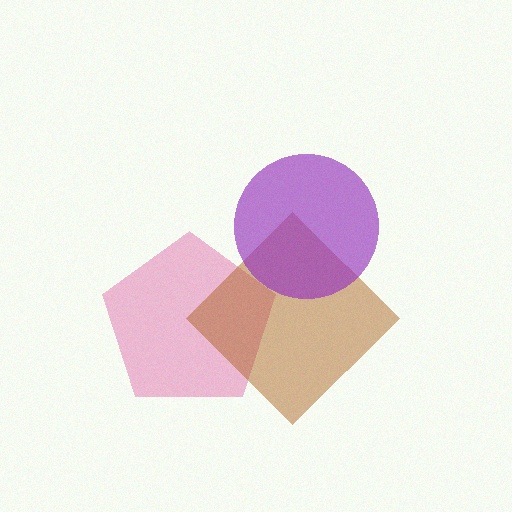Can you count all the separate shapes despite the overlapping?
Yes, there are 3 separate shapes.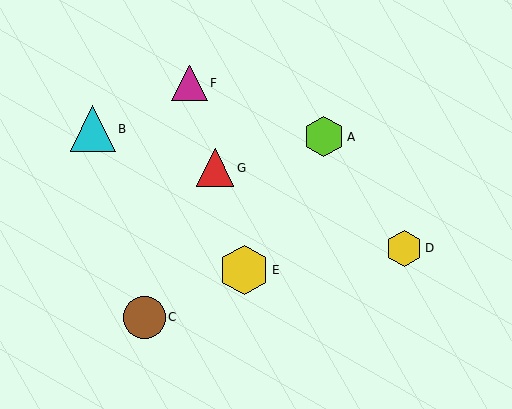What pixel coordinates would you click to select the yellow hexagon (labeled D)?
Click at (404, 248) to select the yellow hexagon D.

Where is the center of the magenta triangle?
The center of the magenta triangle is at (189, 83).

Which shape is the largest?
The yellow hexagon (labeled E) is the largest.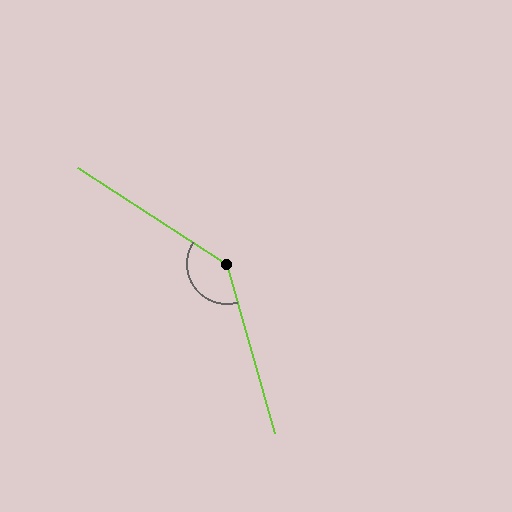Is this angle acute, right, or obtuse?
It is obtuse.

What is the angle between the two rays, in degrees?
Approximately 139 degrees.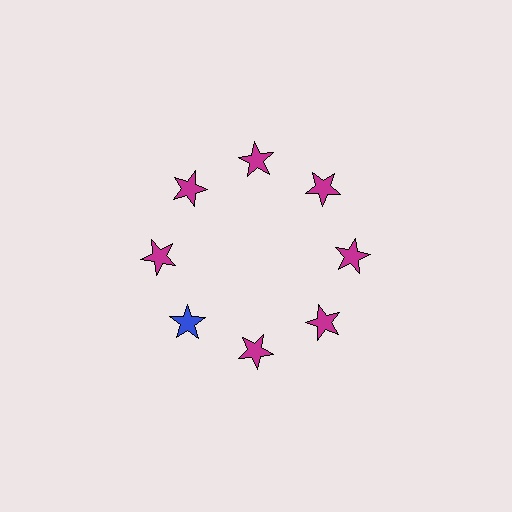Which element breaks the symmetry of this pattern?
The blue star at roughly the 8 o'clock position breaks the symmetry. All other shapes are magenta stars.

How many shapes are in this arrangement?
There are 8 shapes arranged in a ring pattern.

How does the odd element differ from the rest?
It has a different color: blue instead of magenta.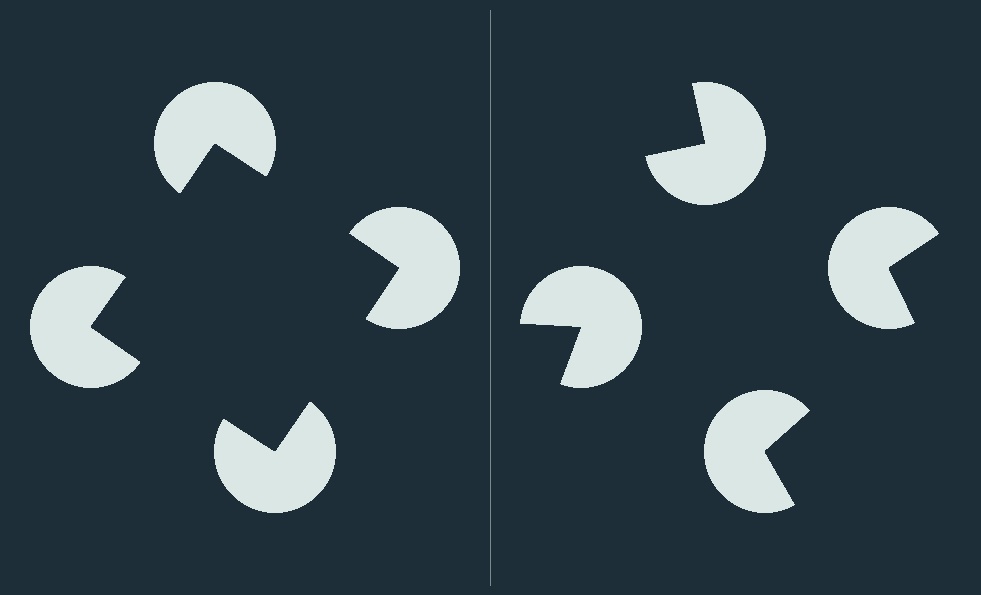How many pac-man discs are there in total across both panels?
8 — 4 on each side.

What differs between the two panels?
The pac-man discs are positioned identically on both sides; only the wedge orientations differ. On the left they align to a square; on the right they are misaligned.